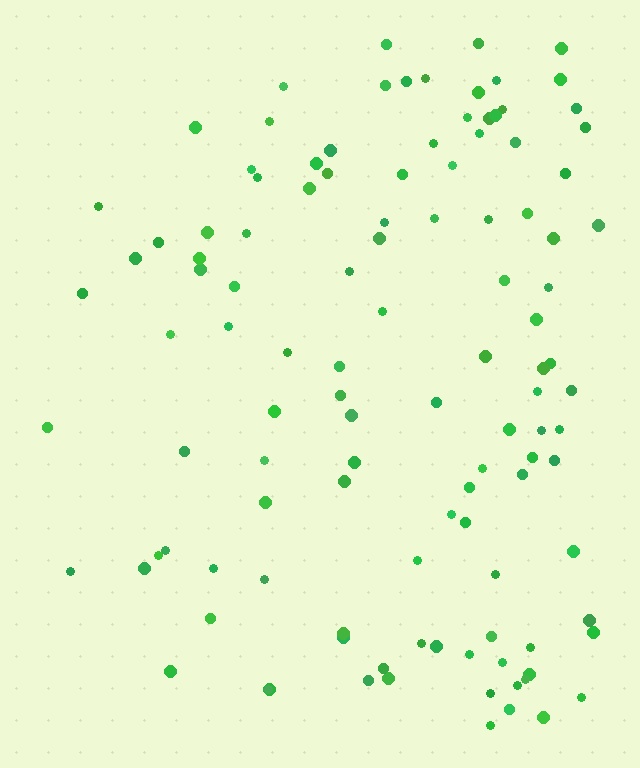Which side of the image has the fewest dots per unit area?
The left.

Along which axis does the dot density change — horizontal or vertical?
Horizontal.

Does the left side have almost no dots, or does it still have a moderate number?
Still a moderate number, just noticeably fewer than the right.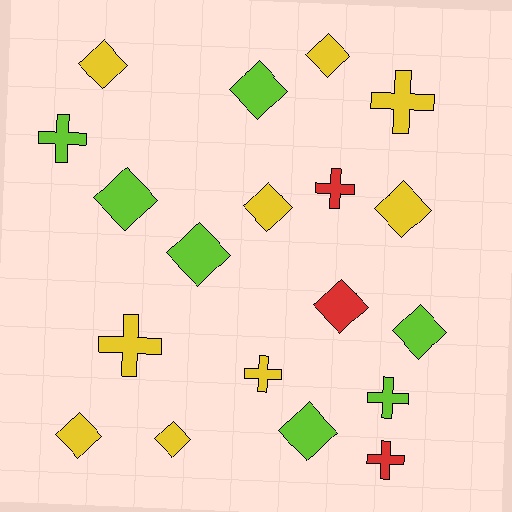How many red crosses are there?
There are 2 red crosses.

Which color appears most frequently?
Yellow, with 9 objects.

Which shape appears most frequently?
Diamond, with 12 objects.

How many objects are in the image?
There are 19 objects.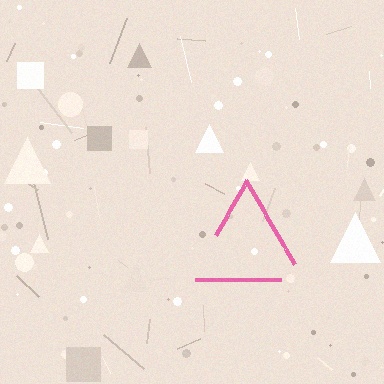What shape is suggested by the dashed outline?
The dashed outline suggests a triangle.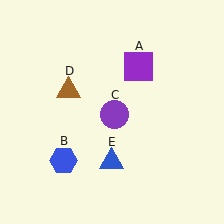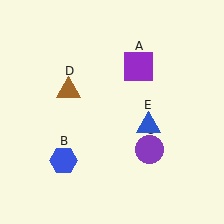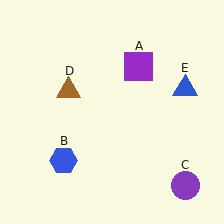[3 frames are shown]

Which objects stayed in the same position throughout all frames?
Purple square (object A) and blue hexagon (object B) and brown triangle (object D) remained stationary.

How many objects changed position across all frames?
2 objects changed position: purple circle (object C), blue triangle (object E).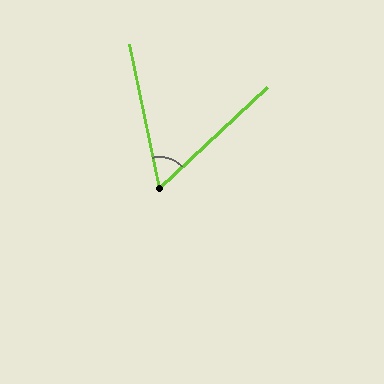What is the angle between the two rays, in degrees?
Approximately 59 degrees.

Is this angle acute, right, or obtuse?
It is acute.